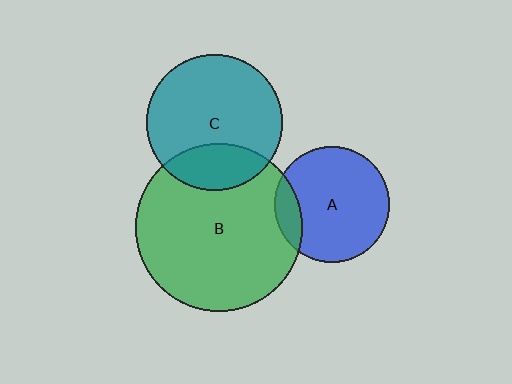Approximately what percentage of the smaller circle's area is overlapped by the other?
Approximately 25%.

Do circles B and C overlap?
Yes.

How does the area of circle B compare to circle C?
Approximately 1.5 times.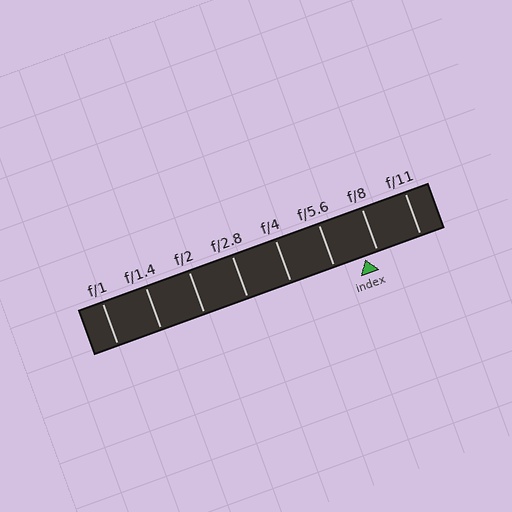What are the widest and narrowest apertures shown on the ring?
The widest aperture shown is f/1 and the narrowest is f/11.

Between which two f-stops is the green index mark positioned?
The index mark is between f/5.6 and f/8.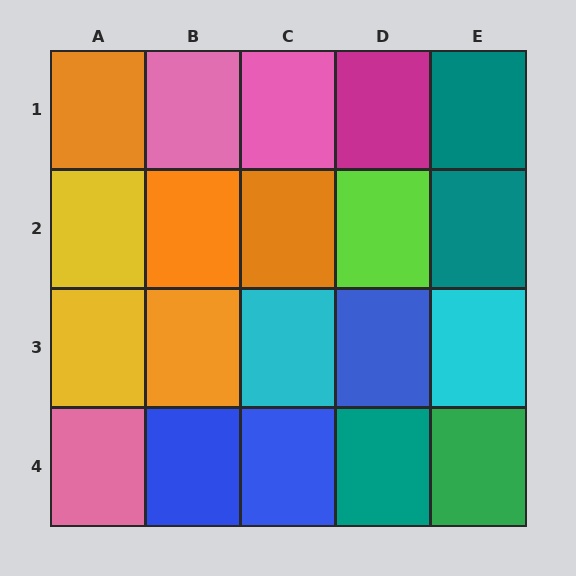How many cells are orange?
4 cells are orange.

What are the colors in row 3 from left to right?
Yellow, orange, cyan, blue, cyan.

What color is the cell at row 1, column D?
Magenta.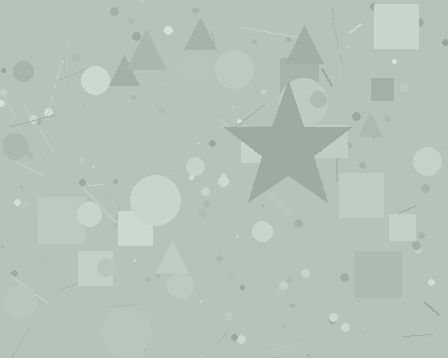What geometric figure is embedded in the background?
A star is embedded in the background.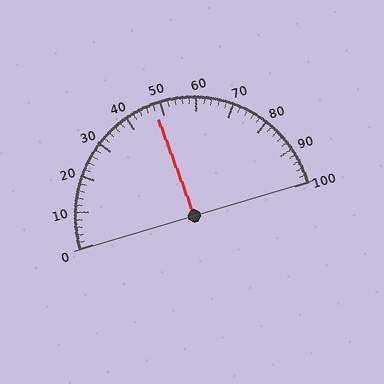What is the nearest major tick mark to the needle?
The nearest major tick mark is 50.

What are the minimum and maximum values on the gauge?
The gauge ranges from 0 to 100.